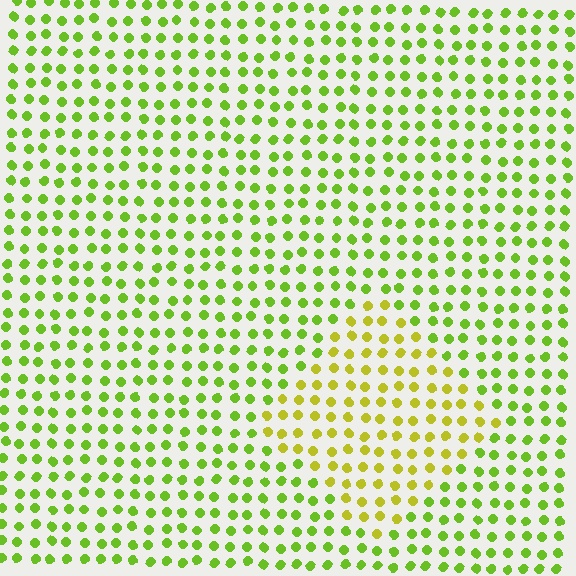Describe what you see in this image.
The image is filled with small lime elements in a uniform arrangement. A diamond-shaped region is visible where the elements are tinted to a slightly different hue, forming a subtle color boundary.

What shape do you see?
I see a diamond.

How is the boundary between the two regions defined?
The boundary is defined purely by a slight shift in hue (about 31 degrees). Spacing, size, and orientation are identical on both sides.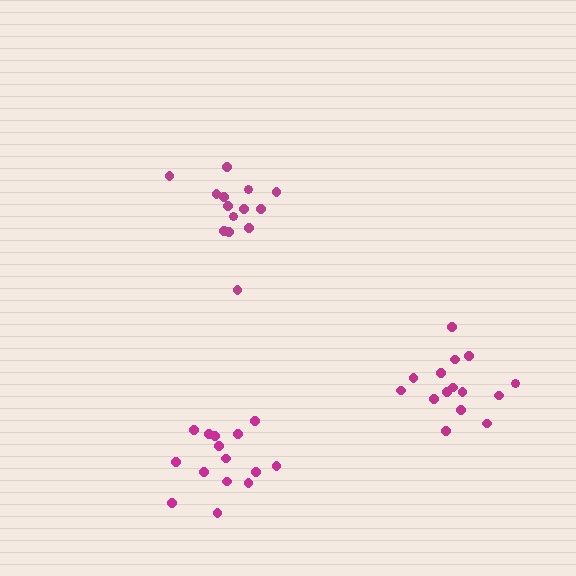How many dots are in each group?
Group 1: 15 dots, Group 2: 14 dots, Group 3: 15 dots (44 total).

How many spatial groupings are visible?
There are 3 spatial groupings.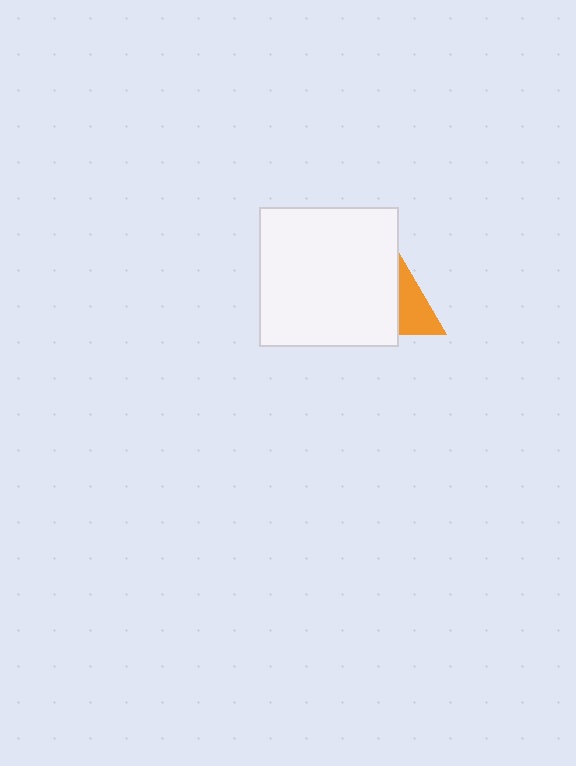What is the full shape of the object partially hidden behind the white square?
The partially hidden object is an orange triangle.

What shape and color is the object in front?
The object in front is a white square.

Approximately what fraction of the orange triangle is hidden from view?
Roughly 59% of the orange triangle is hidden behind the white square.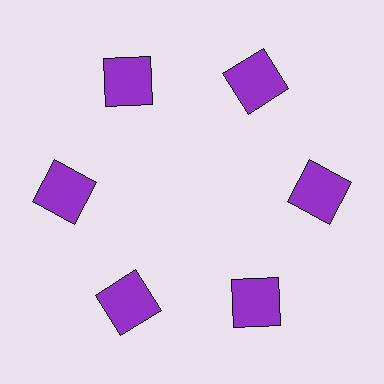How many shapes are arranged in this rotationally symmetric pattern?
There are 6 shapes, arranged in 6 groups of 1.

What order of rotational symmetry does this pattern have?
This pattern has 6-fold rotational symmetry.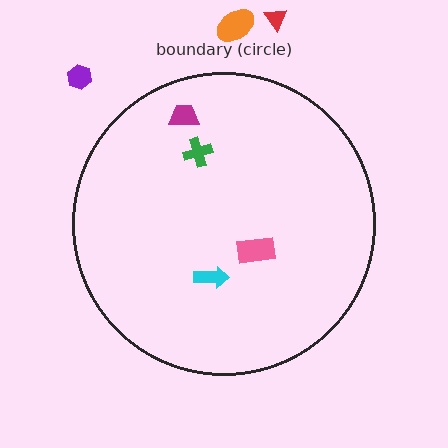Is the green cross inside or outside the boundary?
Inside.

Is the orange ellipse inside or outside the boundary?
Outside.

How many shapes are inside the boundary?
4 inside, 3 outside.